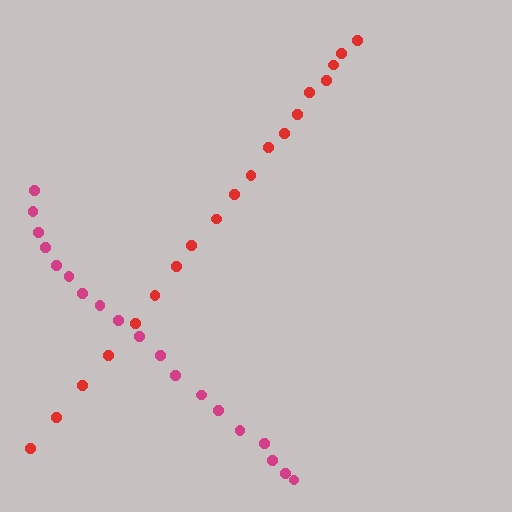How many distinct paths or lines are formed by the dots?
There are 2 distinct paths.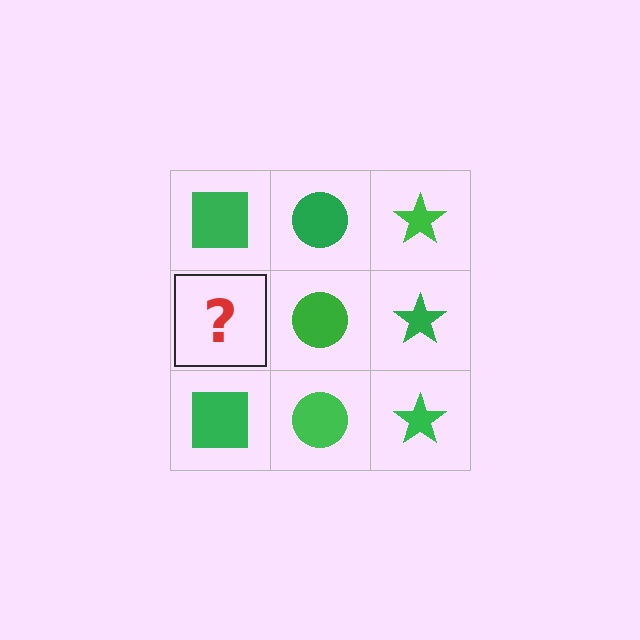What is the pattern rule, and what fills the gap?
The rule is that each column has a consistent shape. The gap should be filled with a green square.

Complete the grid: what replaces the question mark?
The question mark should be replaced with a green square.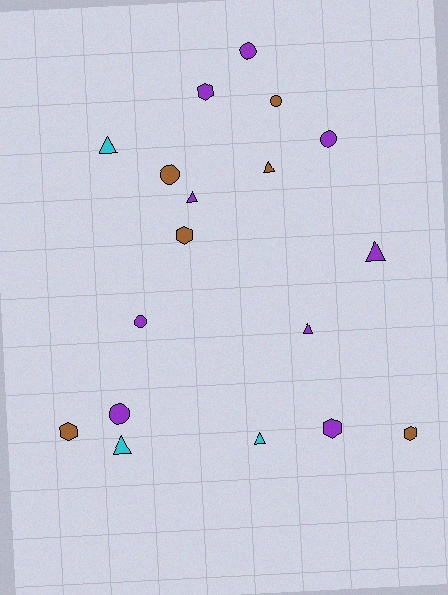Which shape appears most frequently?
Triangle, with 7 objects.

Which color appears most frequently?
Purple, with 9 objects.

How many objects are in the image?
There are 18 objects.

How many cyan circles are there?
There are no cyan circles.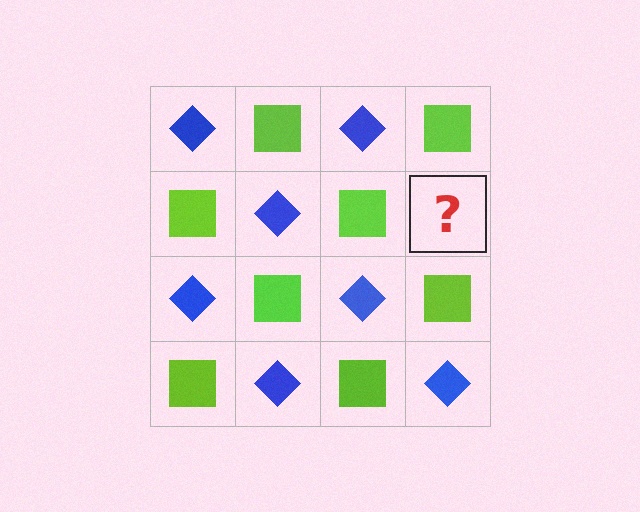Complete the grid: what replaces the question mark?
The question mark should be replaced with a blue diamond.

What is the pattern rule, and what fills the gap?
The rule is that it alternates blue diamond and lime square in a checkerboard pattern. The gap should be filled with a blue diamond.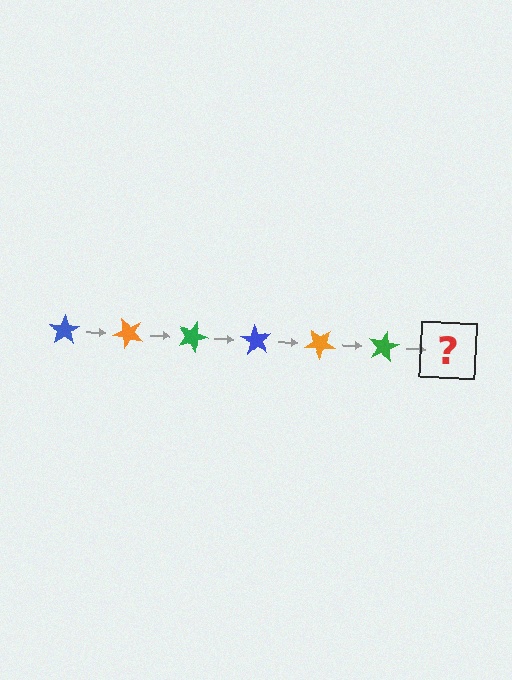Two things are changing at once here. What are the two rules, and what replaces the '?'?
The two rules are that it rotates 45 degrees each step and the color cycles through blue, orange, and green. The '?' should be a blue star, rotated 270 degrees from the start.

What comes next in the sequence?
The next element should be a blue star, rotated 270 degrees from the start.